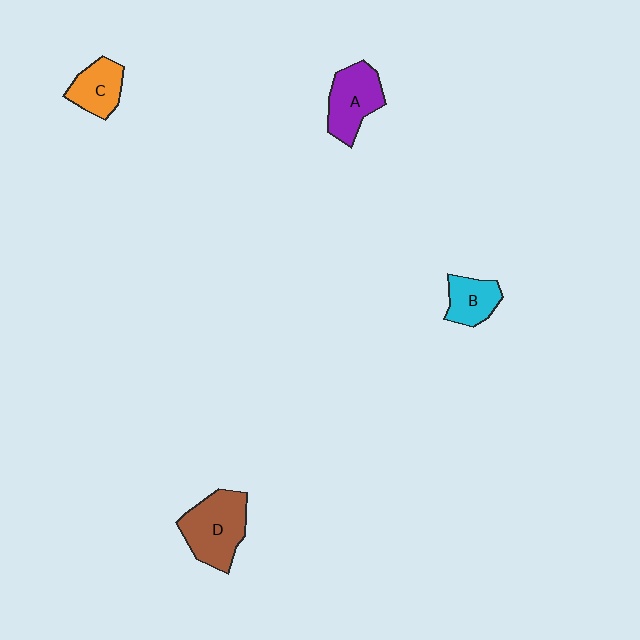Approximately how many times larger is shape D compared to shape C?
Approximately 1.7 times.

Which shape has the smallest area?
Shape B (cyan).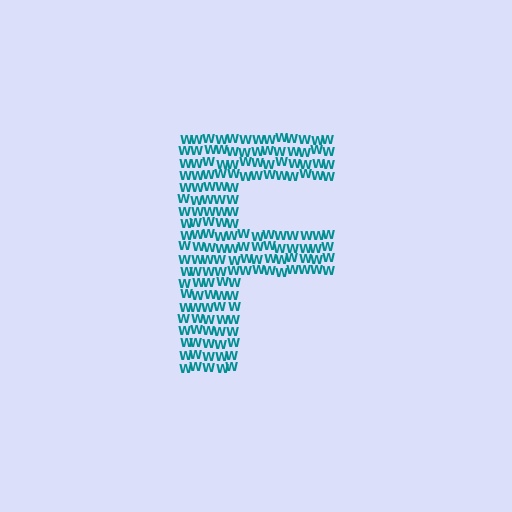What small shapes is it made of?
It is made of small letter W's.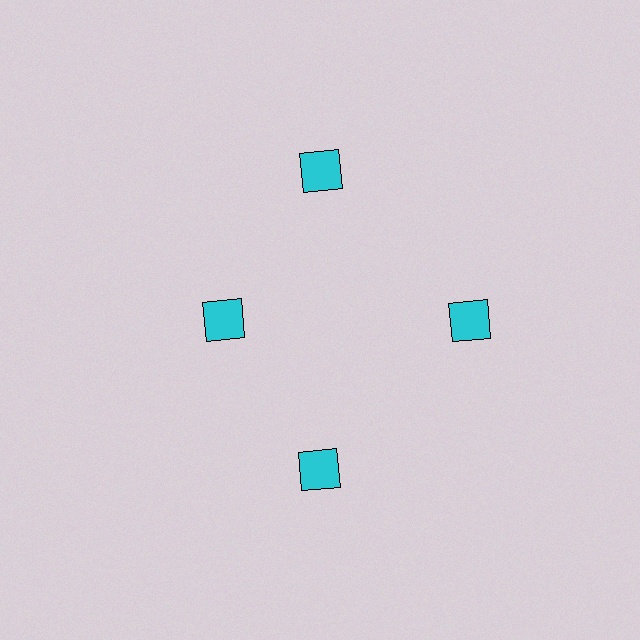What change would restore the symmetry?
The symmetry would be restored by moving it outward, back onto the ring so that all 4 squares sit at equal angles and equal distance from the center.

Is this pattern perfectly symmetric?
No. The 4 cyan squares are arranged in a ring, but one element near the 9 o'clock position is pulled inward toward the center, breaking the 4-fold rotational symmetry.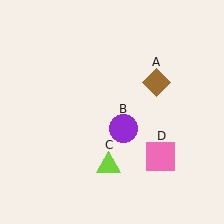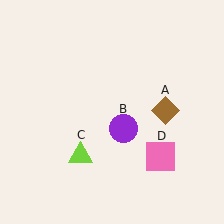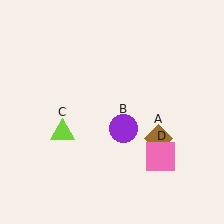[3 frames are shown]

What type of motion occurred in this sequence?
The brown diamond (object A), lime triangle (object C) rotated clockwise around the center of the scene.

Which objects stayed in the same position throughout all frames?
Purple circle (object B) and pink square (object D) remained stationary.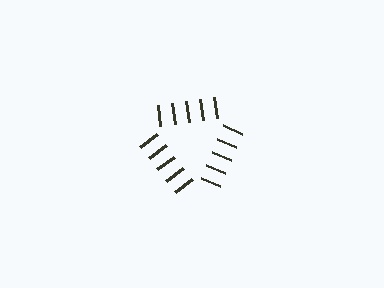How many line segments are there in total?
15 — 5 along each of the 3 edges.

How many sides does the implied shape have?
3 sides — the line-ends trace a triangle.